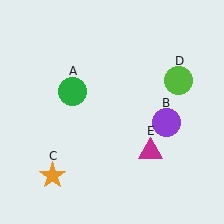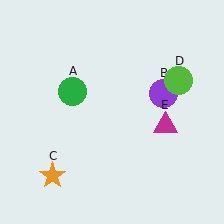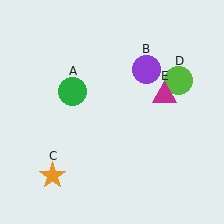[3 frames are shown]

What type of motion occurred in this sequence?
The purple circle (object B), magenta triangle (object E) rotated counterclockwise around the center of the scene.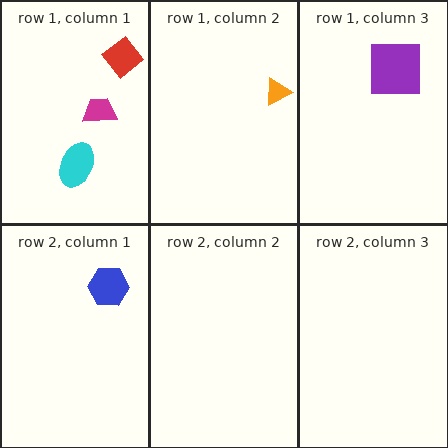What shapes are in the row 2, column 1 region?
The blue hexagon.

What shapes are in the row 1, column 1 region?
The cyan ellipse, the magenta trapezoid, the red diamond.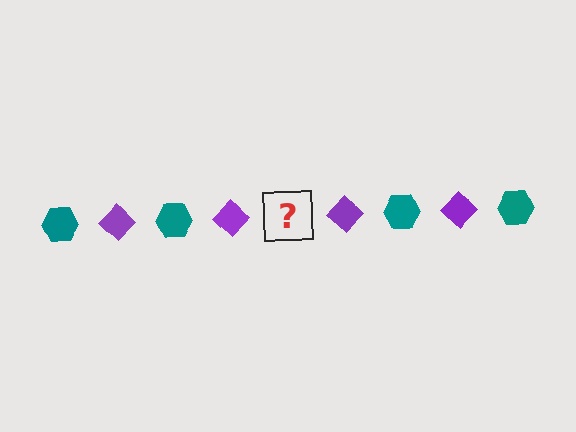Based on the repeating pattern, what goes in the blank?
The blank should be a teal hexagon.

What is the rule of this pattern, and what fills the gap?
The rule is that the pattern alternates between teal hexagon and purple diamond. The gap should be filled with a teal hexagon.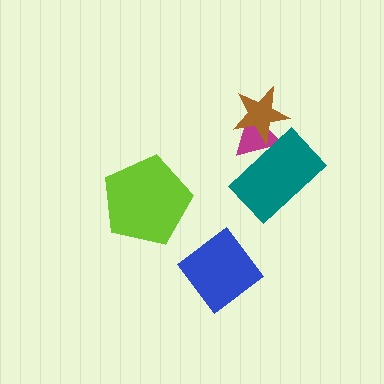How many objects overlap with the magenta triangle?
2 objects overlap with the magenta triangle.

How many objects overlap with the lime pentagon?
0 objects overlap with the lime pentagon.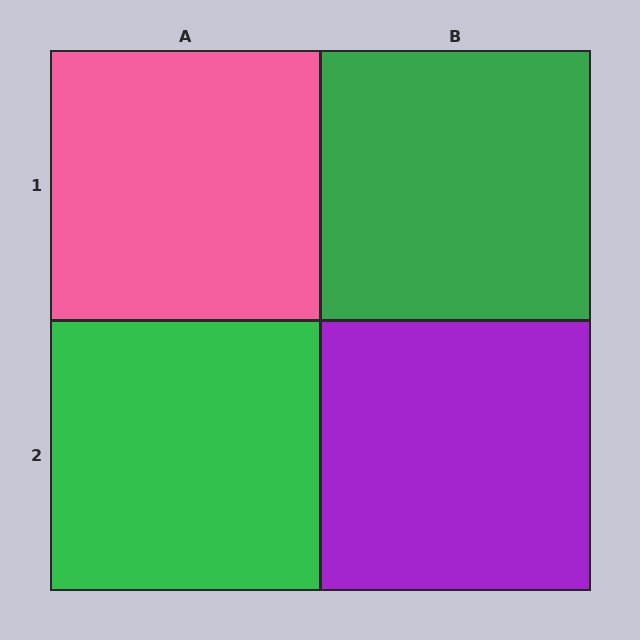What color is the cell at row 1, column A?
Pink.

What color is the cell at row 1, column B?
Green.